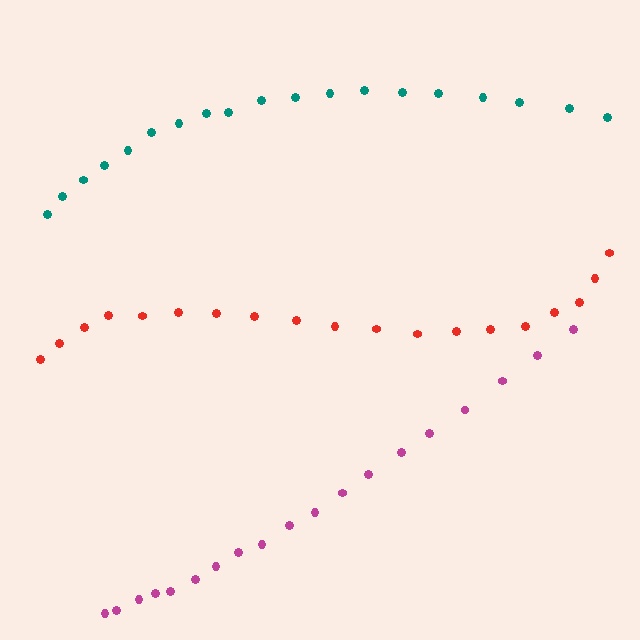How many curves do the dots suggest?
There are 3 distinct paths.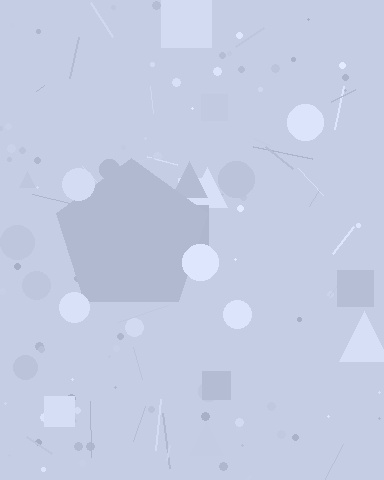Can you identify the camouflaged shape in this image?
The camouflaged shape is a pentagon.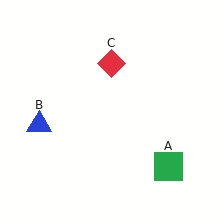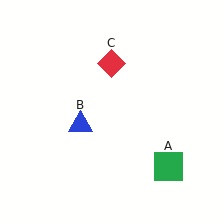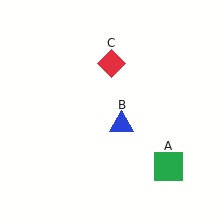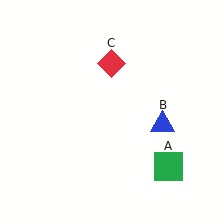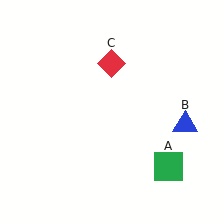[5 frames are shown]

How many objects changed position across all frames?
1 object changed position: blue triangle (object B).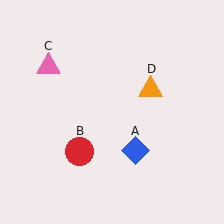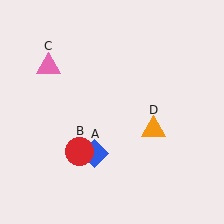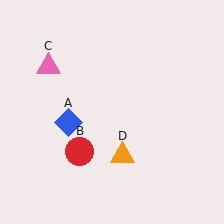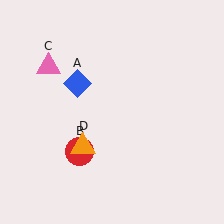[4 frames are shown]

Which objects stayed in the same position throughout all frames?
Red circle (object B) and pink triangle (object C) remained stationary.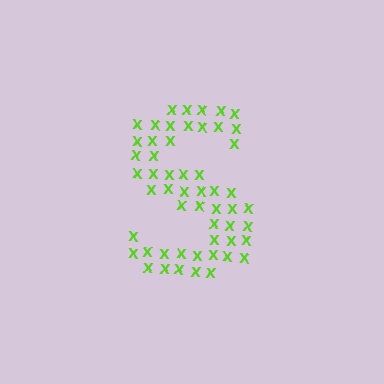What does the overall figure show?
The overall figure shows the letter S.